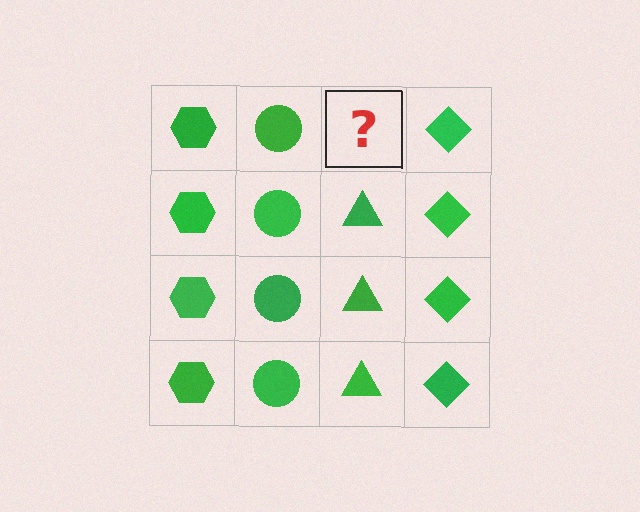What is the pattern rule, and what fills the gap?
The rule is that each column has a consistent shape. The gap should be filled with a green triangle.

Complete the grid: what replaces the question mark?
The question mark should be replaced with a green triangle.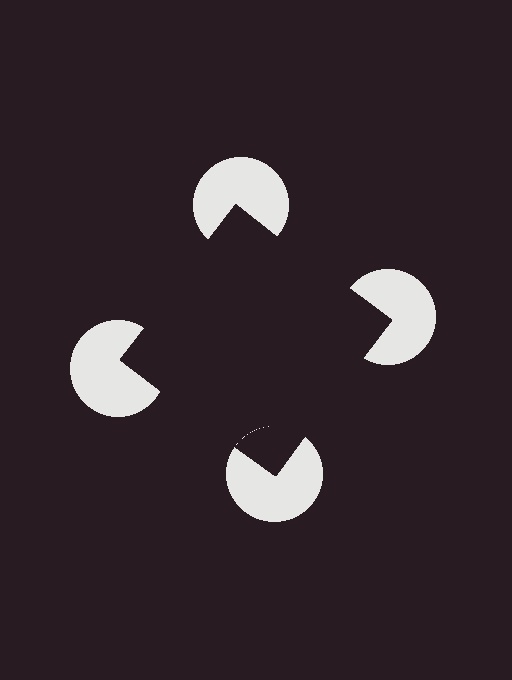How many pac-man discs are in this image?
There are 4 — one at each vertex of the illusory square.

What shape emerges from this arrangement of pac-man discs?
An illusory square — its edges are inferred from the aligned wedge cuts in the pac-man discs, not physically drawn.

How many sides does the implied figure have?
4 sides.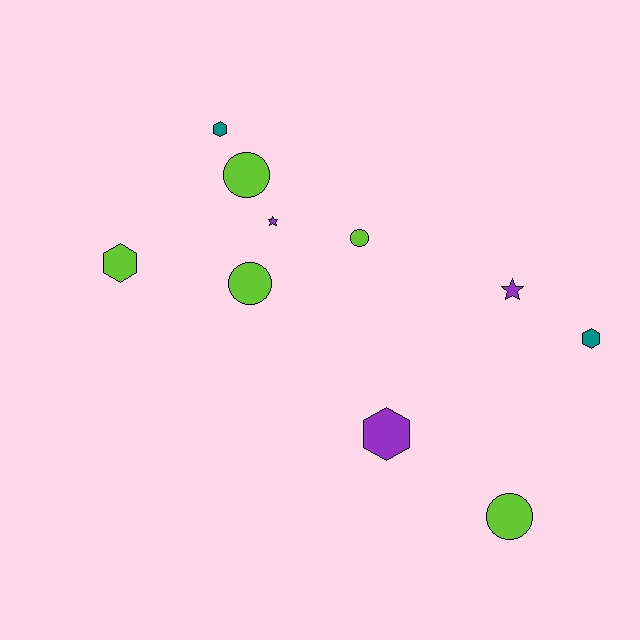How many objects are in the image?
There are 10 objects.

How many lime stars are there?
There are no lime stars.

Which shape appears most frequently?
Circle, with 4 objects.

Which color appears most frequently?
Lime, with 5 objects.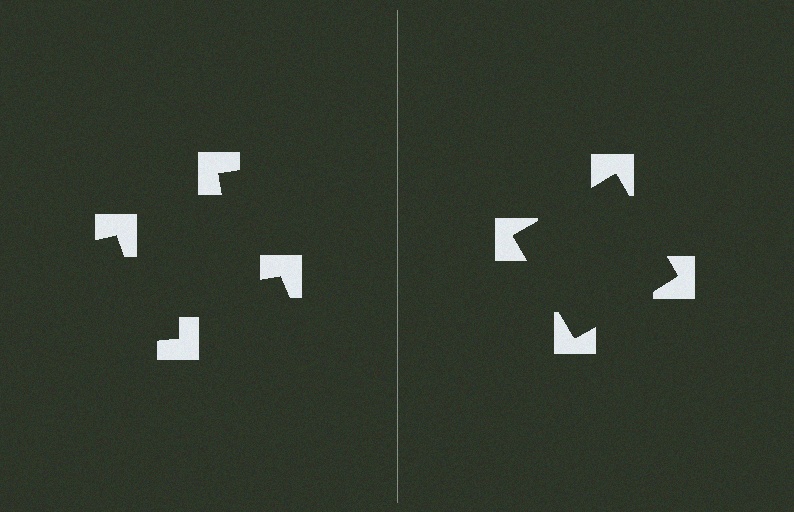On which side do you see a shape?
An illusory square appears on the right side. On the left side the wedge cuts are rotated, so no coherent shape forms.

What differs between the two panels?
The notched squares are positioned identically on both sides; only the wedge orientations differ. On the right they align to a square; on the left they are misaligned.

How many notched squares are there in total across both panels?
8 — 4 on each side.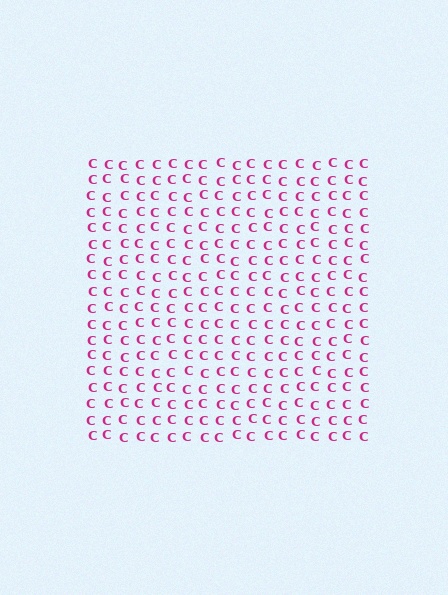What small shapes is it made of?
It is made of small letter C's.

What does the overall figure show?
The overall figure shows a square.